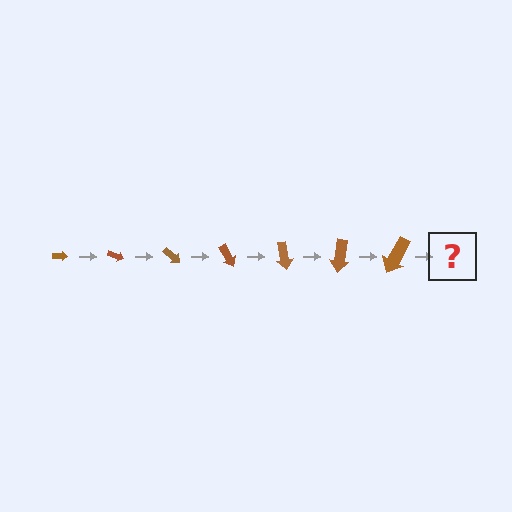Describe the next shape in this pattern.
It should be an arrow, larger than the previous one and rotated 140 degrees from the start.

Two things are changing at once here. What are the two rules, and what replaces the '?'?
The two rules are that the arrow grows larger each step and it rotates 20 degrees each step. The '?' should be an arrow, larger than the previous one and rotated 140 degrees from the start.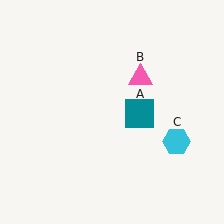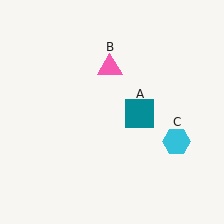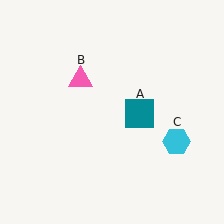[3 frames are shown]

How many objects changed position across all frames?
1 object changed position: pink triangle (object B).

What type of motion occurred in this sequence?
The pink triangle (object B) rotated counterclockwise around the center of the scene.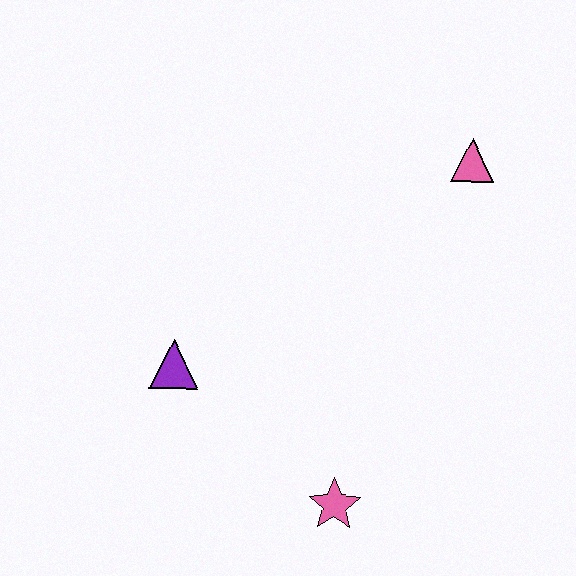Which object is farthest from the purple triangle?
The pink triangle is farthest from the purple triangle.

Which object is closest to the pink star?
The purple triangle is closest to the pink star.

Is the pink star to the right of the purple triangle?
Yes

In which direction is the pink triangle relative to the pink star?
The pink triangle is above the pink star.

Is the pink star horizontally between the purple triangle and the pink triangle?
Yes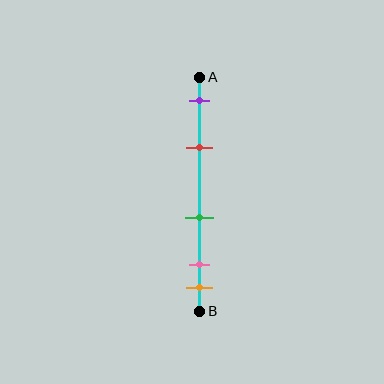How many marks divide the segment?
There are 5 marks dividing the segment.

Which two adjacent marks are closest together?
The pink and orange marks are the closest adjacent pair.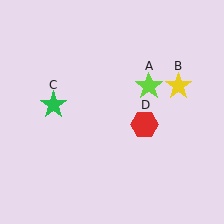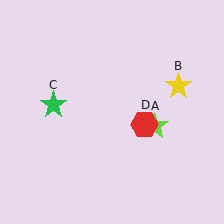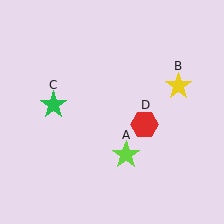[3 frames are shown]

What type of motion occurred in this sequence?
The lime star (object A) rotated clockwise around the center of the scene.